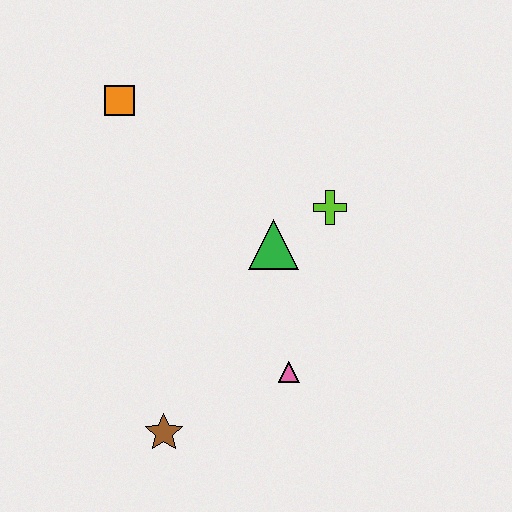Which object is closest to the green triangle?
The lime cross is closest to the green triangle.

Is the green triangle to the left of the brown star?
No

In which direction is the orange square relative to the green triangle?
The orange square is to the left of the green triangle.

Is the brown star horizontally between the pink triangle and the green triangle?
No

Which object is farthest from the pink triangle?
The orange square is farthest from the pink triangle.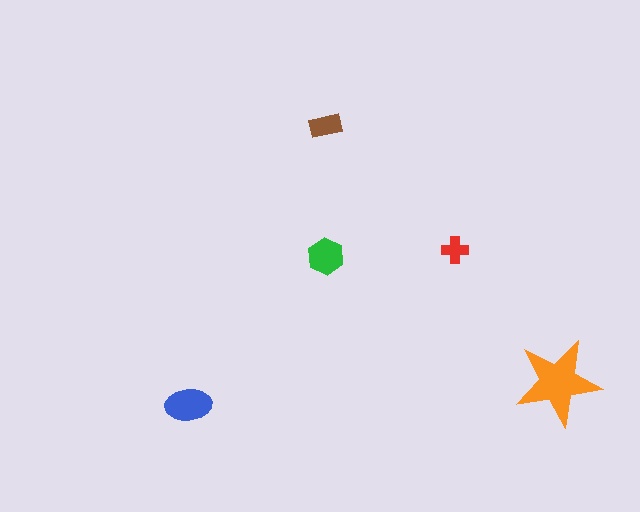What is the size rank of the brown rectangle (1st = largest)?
4th.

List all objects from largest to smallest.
The orange star, the blue ellipse, the green hexagon, the brown rectangle, the red cross.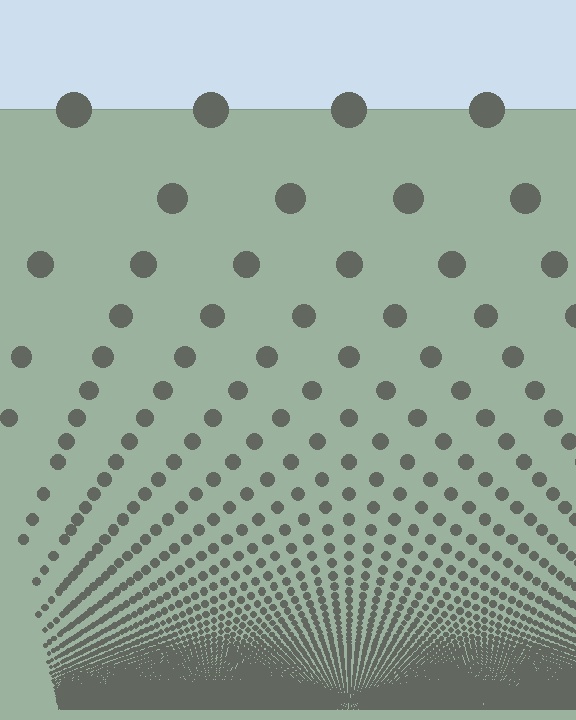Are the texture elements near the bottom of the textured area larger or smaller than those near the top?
Smaller. The gradient is inverted — elements near the bottom are smaller and denser.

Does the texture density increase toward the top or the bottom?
Density increases toward the bottom.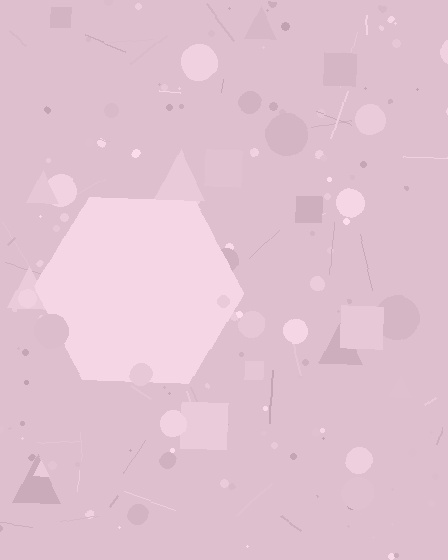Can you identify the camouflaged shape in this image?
The camouflaged shape is a hexagon.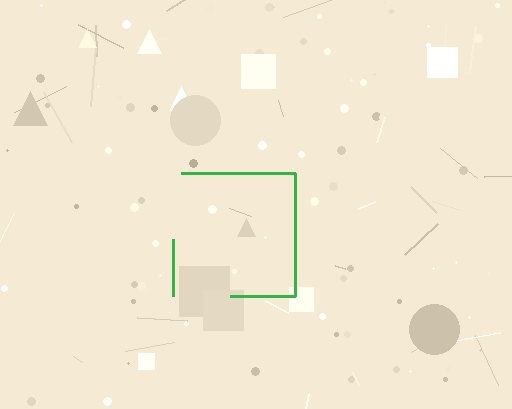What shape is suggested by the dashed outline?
The dashed outline suggests a square.